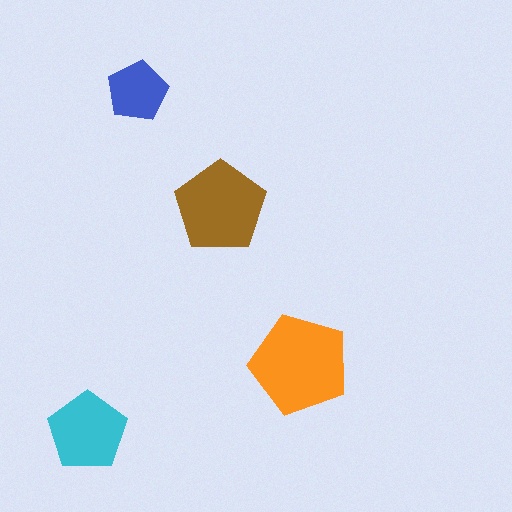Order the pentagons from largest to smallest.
the orange one, the brown one, the cyan one, the blue one.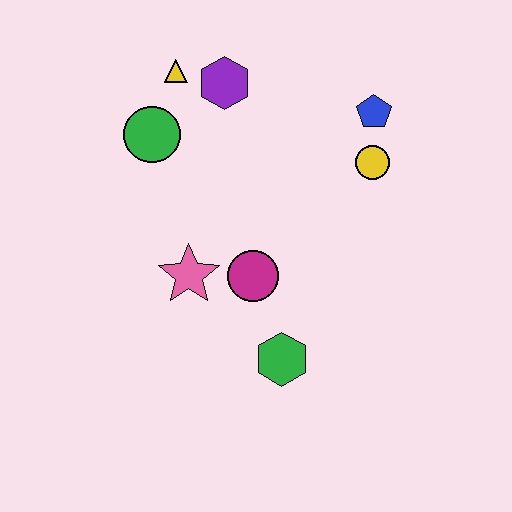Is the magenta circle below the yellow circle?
Yes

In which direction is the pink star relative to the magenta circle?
The pink star is to the left of the magenta circle.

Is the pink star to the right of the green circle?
Yes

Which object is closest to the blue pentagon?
The yellow circle is closest to the blue pentagon.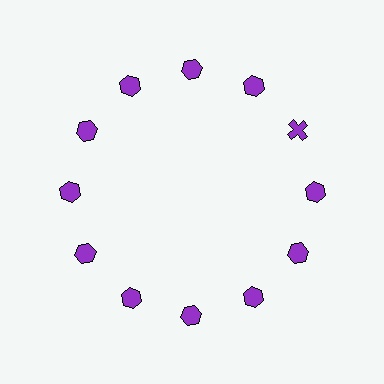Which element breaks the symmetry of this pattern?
The purple cross at roughly the 2 o'clock position breaks the symmetry. All other shapes are purple hexagons.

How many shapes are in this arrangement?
There are 12 shapes arranged in a ring pattern.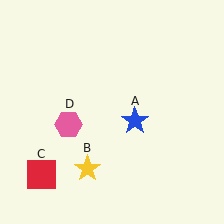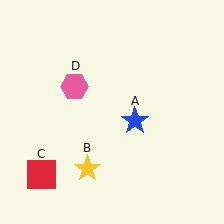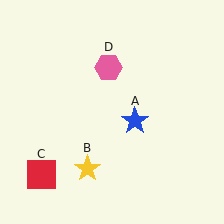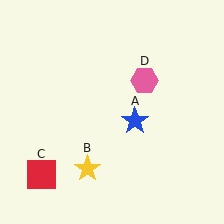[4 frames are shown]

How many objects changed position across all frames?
1 object changed position: pink hexagon (object D).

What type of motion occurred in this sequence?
The pink hexagon (object D) rotated clockwise around the center of the scene.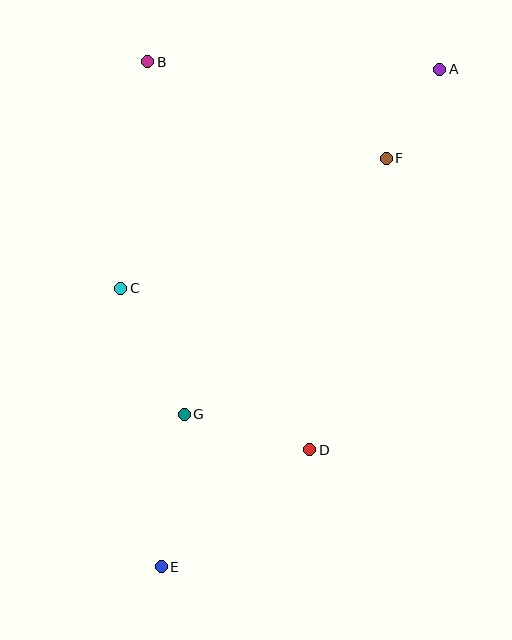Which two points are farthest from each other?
Points A and E are farthest from each other.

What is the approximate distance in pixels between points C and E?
The distance between C and E is approximately 282 pixels.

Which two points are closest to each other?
Points A and F are closest to each other.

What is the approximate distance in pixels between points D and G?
The distance between D and G is approximately 130 pixels.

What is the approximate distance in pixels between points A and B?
The distance between A and B is approximately 292 pixels.